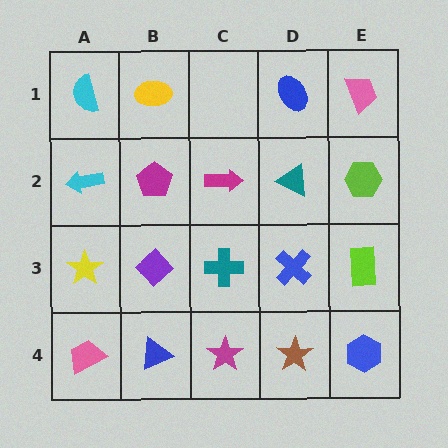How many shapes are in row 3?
5 shapes.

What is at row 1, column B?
A yellow ellipse.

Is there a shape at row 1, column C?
No, that cell is empty.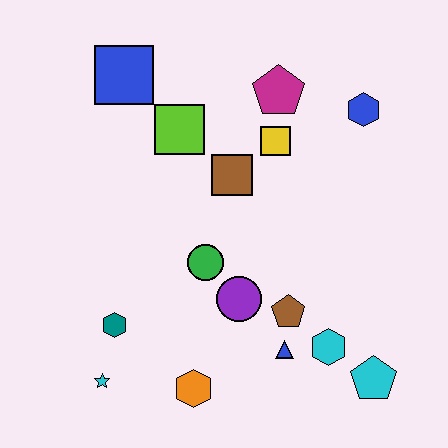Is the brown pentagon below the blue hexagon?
Yes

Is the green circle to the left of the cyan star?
No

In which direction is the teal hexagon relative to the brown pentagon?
The teal hexagon is to the left of the brown pentagon.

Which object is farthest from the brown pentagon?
The blue square is farthest from the brown pentagon.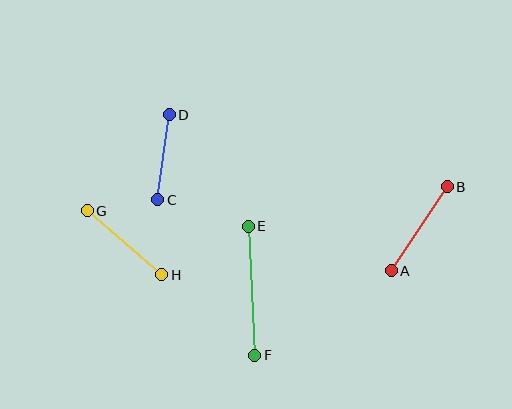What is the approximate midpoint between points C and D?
The midpoint is at approximately (163, 157) pixels.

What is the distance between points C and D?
The distance is approximately 86 pixels.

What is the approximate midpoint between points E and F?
The midpoint is at approximately (252, 291) pixels.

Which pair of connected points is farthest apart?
Points E and F are farthest apart.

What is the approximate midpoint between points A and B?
The midpoint is at approximately (419, 229) pixels.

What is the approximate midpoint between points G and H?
The midpoint is at approximately (125, 243) pixels.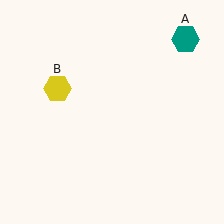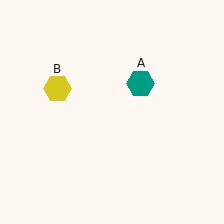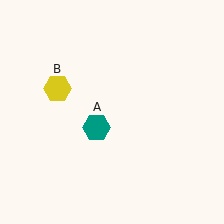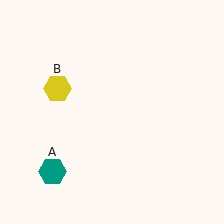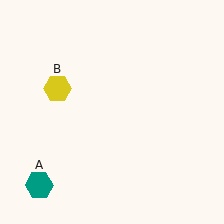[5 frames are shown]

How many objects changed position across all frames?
1 object changed position: teal hexagon (object A).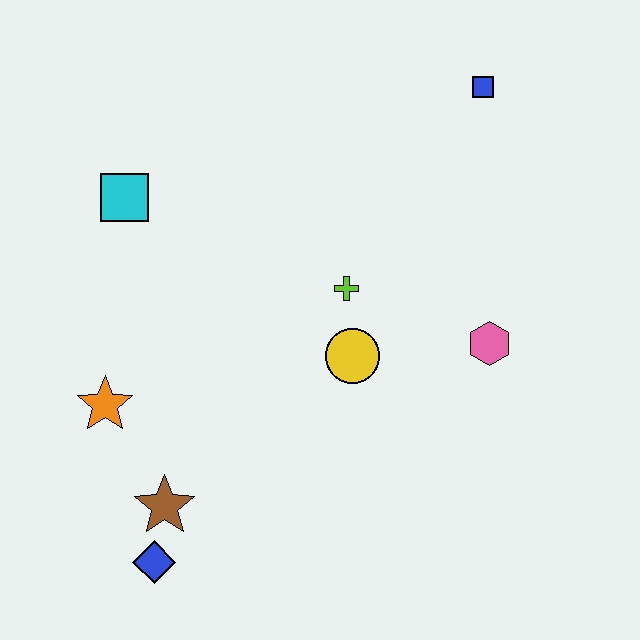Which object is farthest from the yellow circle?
The blue square is farthest from the yellow circle.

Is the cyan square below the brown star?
No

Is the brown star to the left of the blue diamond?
No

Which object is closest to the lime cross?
The yellow circle is closest to the lime cross.